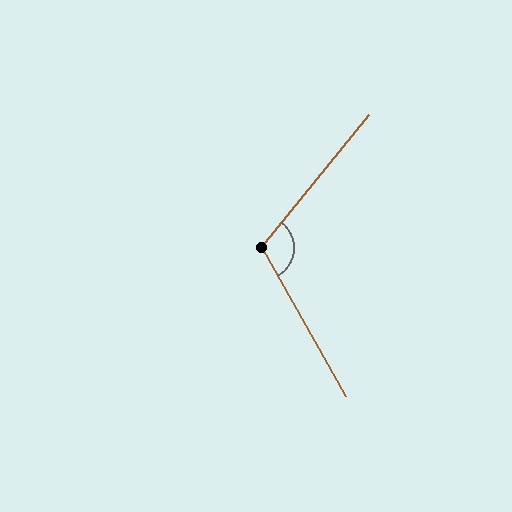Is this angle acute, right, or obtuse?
It is obtuse.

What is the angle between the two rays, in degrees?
Approximately 112 degrees.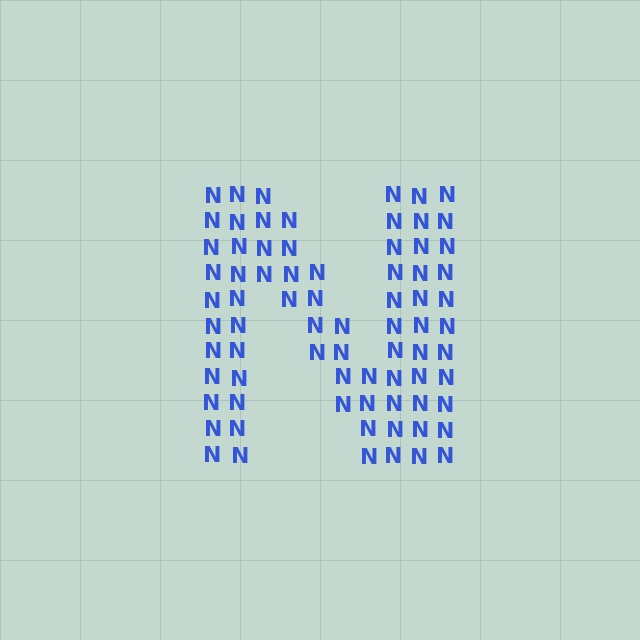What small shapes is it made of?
It is made of small letter N's.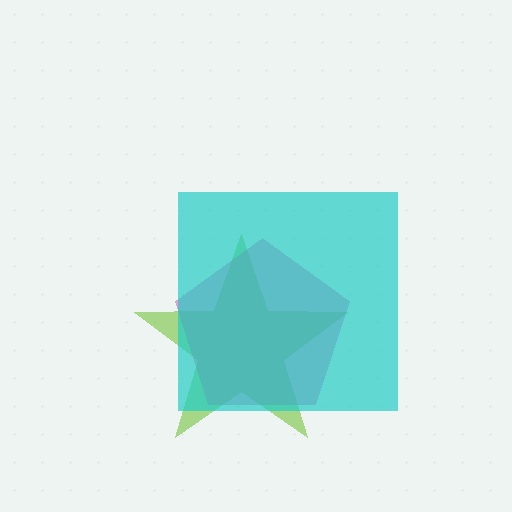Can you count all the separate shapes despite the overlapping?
Yes, there are 3 separate shapes.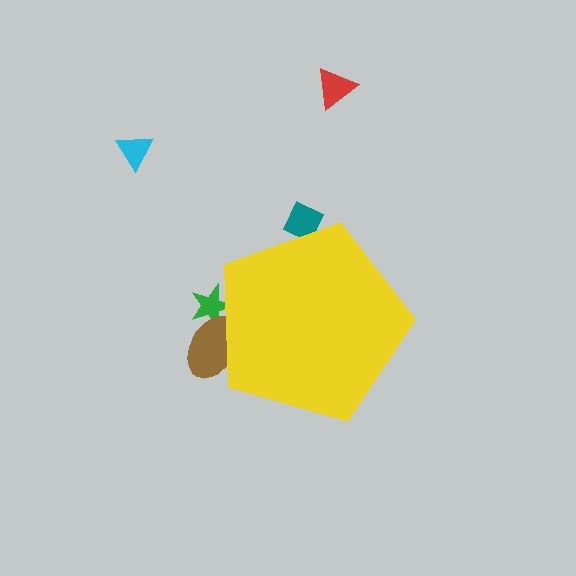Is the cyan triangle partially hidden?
No, the cyan triangle is fully visible.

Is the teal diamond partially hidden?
Yes, the teal diamond is partially hidden behind the yellow pentagon.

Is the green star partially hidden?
Yes, the green star is partially hidden behind the yellow pentagon.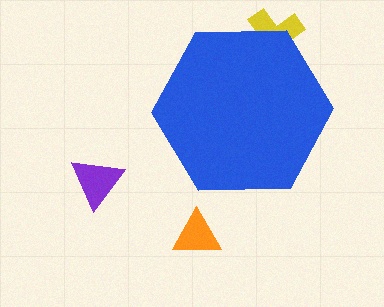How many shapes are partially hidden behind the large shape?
1 shape is partially hidden.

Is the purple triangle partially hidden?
No, the purple triangle is fully visible.